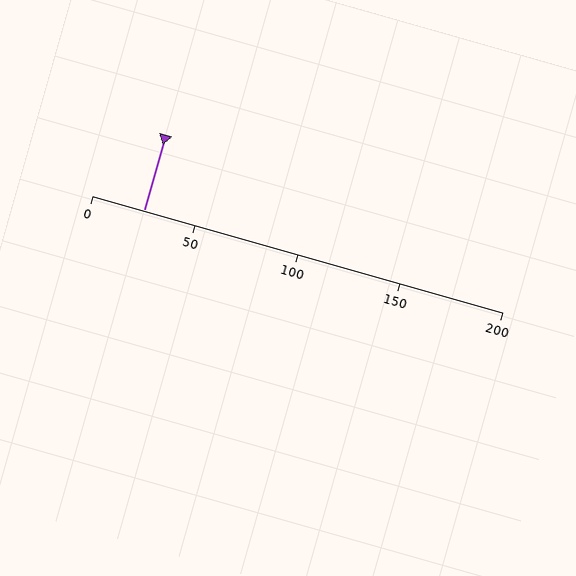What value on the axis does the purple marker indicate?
The marker indicates approximately 25.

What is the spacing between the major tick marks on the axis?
The major ticks are spaced 50 apart.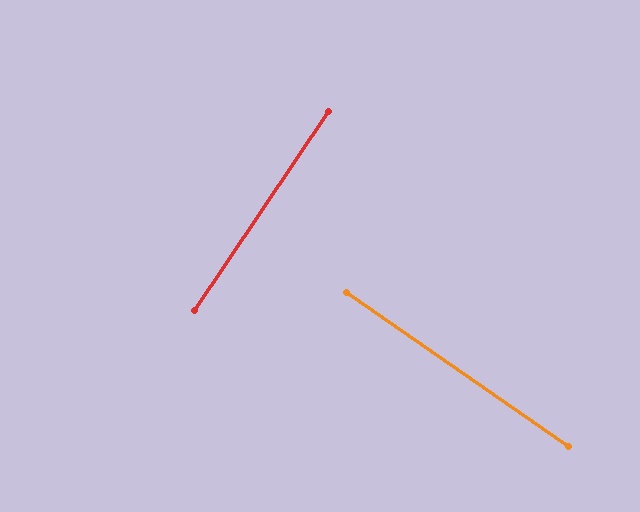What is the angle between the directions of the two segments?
Approximately 89 degrees.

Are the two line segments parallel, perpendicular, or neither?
Perpendicular — they meet at approximately 89°.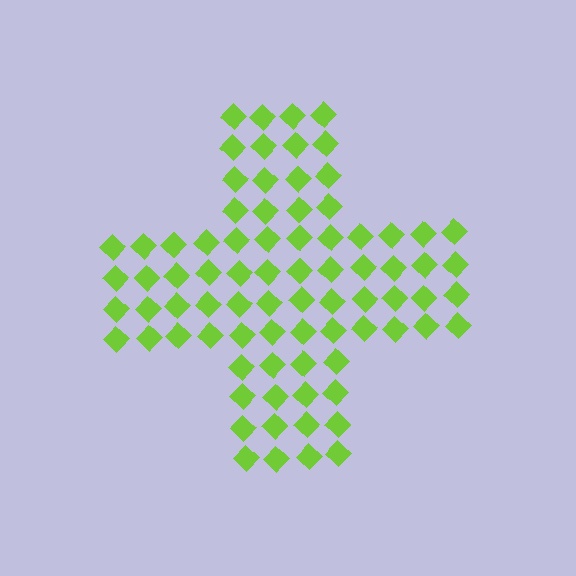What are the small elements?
The small elements are diamonds.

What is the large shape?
The large shape is a cross.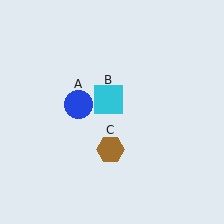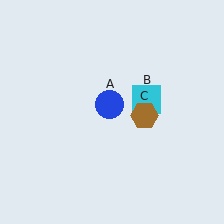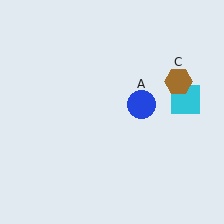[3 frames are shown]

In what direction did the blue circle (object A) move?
The blue circle (object A) moved right.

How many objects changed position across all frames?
3 objects changed position: blue circle (object A), cyan square (object B), brown hexagon (object C).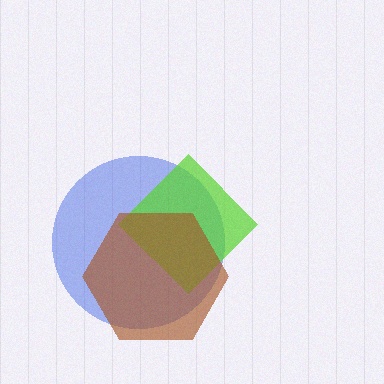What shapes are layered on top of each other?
The layered shapes are: a blue circle, a lime diamond, a brown hexagon.